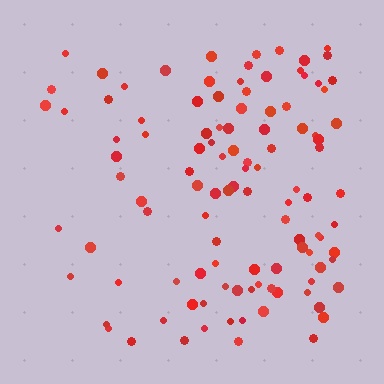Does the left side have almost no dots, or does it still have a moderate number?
Still a moderate number, just noticeably fewer than the right.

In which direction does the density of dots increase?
From left to right, with the right side densest.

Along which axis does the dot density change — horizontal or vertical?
Horizontal.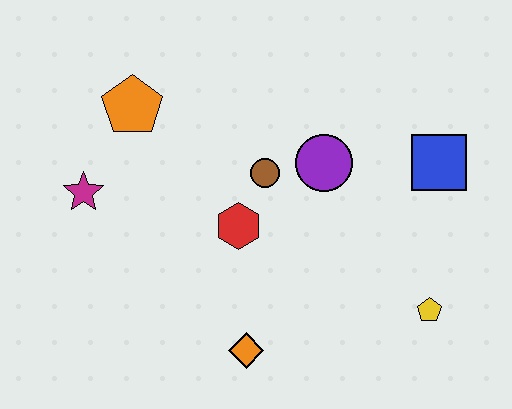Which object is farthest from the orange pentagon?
The yellow pentagon is farthest from the orange pentagon.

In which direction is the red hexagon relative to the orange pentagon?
The red hexagon is below the orange pentagon.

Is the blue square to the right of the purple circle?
Yes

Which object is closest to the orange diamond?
The red hexagon is closest to the orange diamond.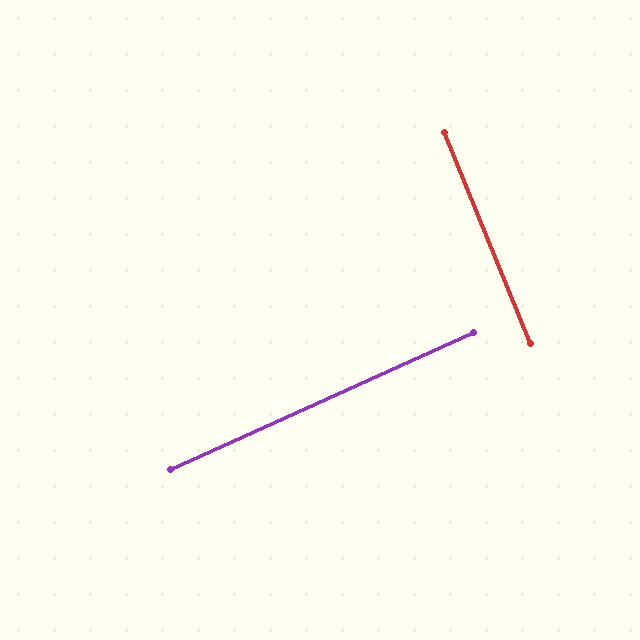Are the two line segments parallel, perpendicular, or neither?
Perpendicular — they meet at approximately 88°.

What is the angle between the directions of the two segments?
Approximately 88 degrees.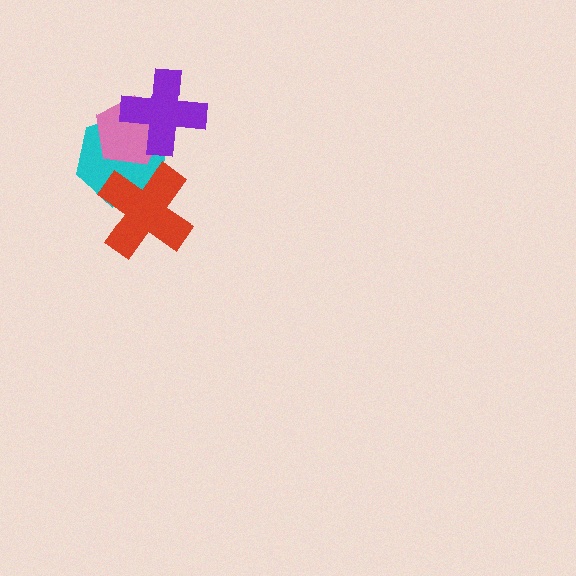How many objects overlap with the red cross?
1 object overlaps with the red cross.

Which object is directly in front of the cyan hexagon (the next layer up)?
The pink pentagon is directly in front of the cyan hexagon.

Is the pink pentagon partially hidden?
Yes, it is partially covered by another shape.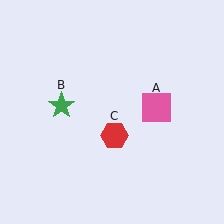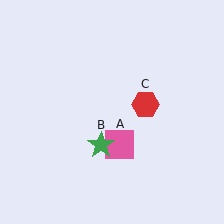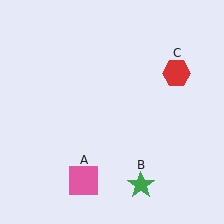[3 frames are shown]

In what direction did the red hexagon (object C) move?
The red hexagon (object C) moved up and to the right.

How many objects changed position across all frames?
3 objects changed position: pink square (object A), green star (object B), red hexagon (object C).